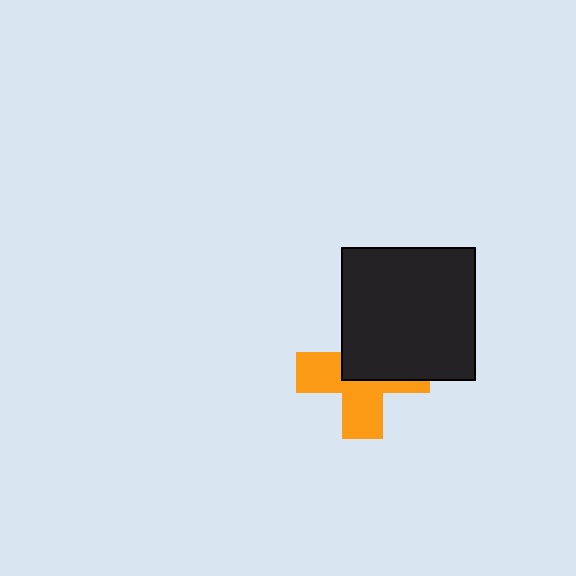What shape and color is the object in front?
The object in front is a black square.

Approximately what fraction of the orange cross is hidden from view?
Roughly 48% of the orange cross is hidden behind the black square.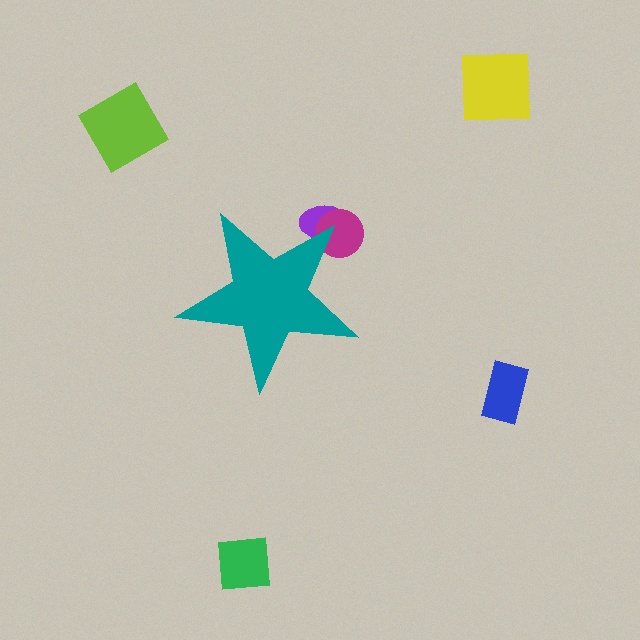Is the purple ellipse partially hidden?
Yes, the purple ellipse is partially hidden behind the teal star.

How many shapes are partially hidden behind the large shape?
2 shapes are partially hidden.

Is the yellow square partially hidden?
No, the yellow square is fully visible.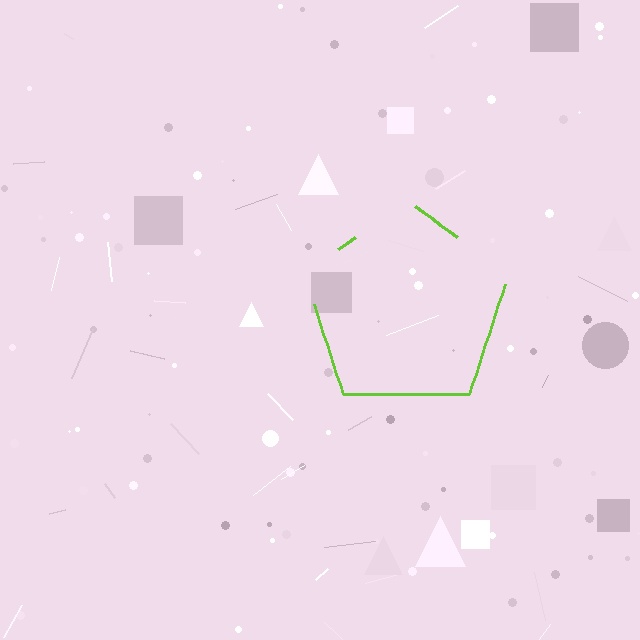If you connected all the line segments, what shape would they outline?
They would outline a pentagon.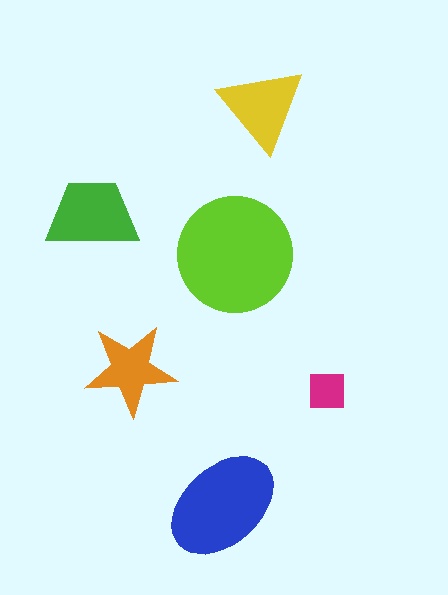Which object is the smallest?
The magenta square.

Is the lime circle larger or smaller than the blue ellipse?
Larger.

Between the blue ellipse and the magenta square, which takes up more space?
The blue ellipse.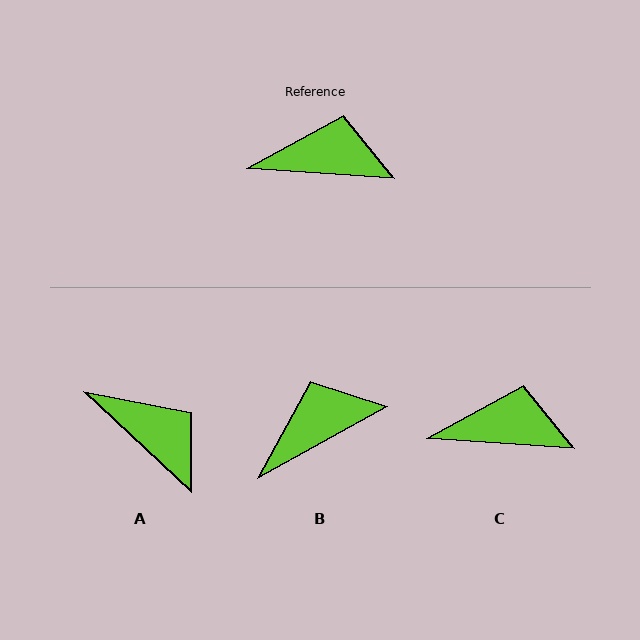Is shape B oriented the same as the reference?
No, it is off by about 33 degrees.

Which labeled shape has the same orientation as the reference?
C.